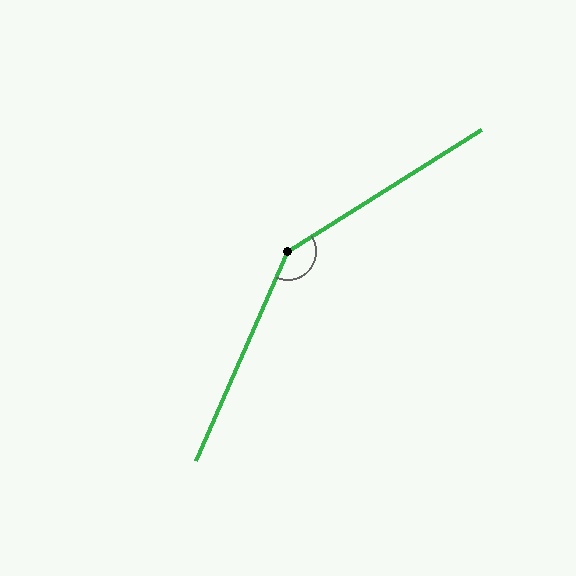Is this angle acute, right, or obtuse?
It is obtuse.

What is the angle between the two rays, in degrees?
Approximately 146 degrees.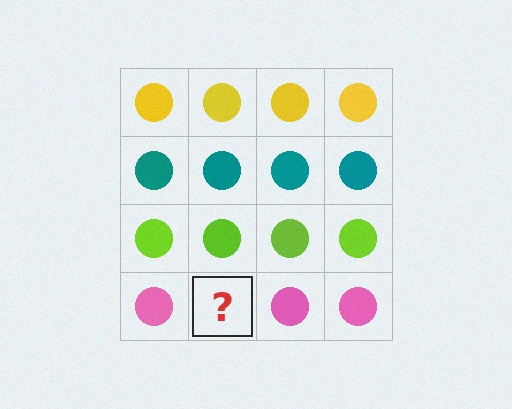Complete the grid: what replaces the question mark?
The question mark should be replaced with a pink circle.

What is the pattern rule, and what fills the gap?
The rule is that each row has a consistent color. The gap should be filled with a pink circle.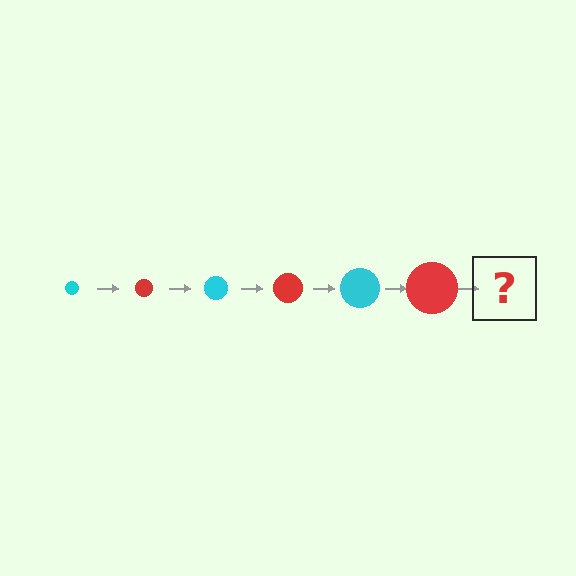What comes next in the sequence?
The next element should be a cyan circle, larger than the previous one.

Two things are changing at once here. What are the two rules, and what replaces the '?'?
The two rules are that the circle grows larger each step and the color cycles through cyan and red. The '?' should be a cyan circle, larger than the previous one.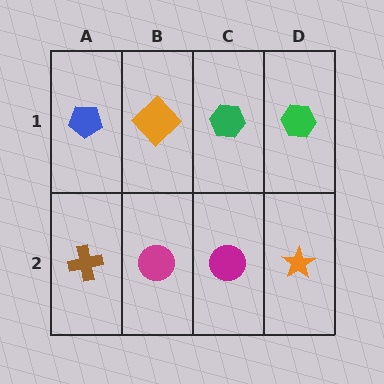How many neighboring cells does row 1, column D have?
2.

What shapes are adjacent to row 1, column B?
A magenta circle (row 2, column B), a blue pentagon (row 1, column A), a green hexagon (row 1, column C).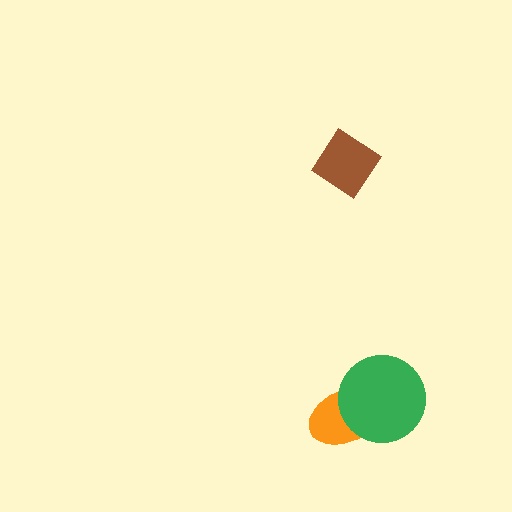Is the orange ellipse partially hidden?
Yes, it is partially covered by another shape.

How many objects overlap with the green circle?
1 object overlaps with the green circle.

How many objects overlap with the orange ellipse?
1 object overlaps with the orange ellipse.